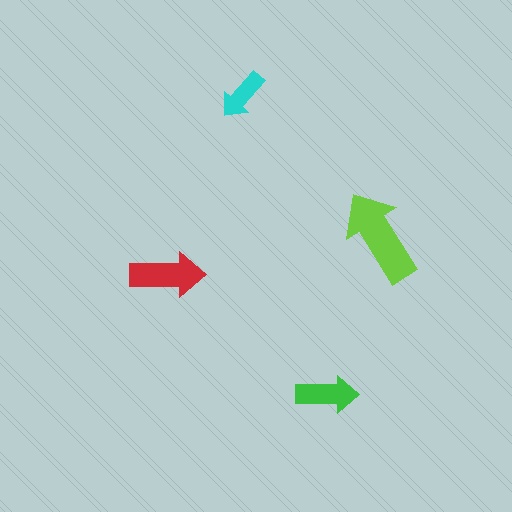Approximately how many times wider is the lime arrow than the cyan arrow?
About 2 times wider.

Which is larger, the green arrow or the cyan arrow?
The green one.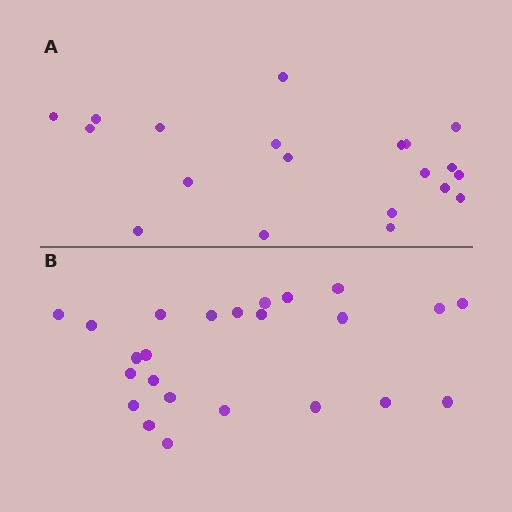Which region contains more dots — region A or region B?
Region B (the bottom region) has more dots.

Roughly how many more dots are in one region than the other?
Region B has about 4 more dots than region A.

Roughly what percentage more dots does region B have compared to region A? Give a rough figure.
About 20% more.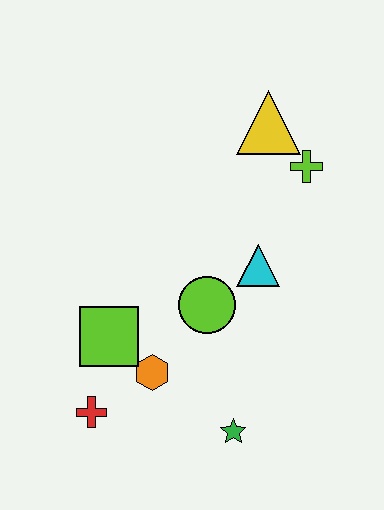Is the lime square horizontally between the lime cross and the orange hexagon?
No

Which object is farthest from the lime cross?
The red cross is farthest from the lime cross.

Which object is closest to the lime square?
The orange hexagon is closest to the lime square.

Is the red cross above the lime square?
No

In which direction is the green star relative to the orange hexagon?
The green star is to the right of the orange hexagon.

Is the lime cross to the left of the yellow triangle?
No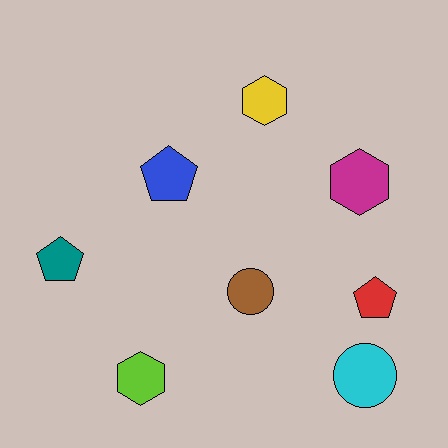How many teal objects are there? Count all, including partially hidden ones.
There is 1 teal object.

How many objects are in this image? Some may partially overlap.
There are 8 objects.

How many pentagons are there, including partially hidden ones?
There are 3 pentagons.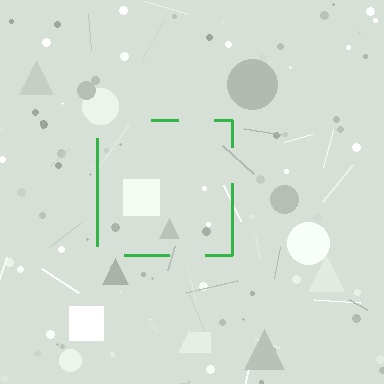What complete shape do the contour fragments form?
The contour fragments form a square.